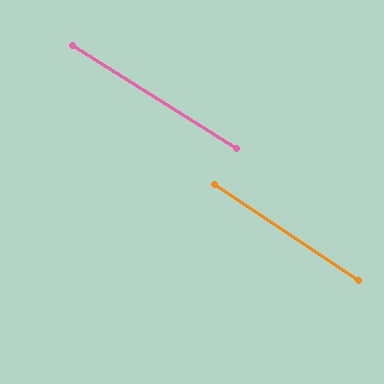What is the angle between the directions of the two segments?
Approximately 2 degrees.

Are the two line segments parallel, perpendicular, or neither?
Parallel — their directions differ by only 1.5°.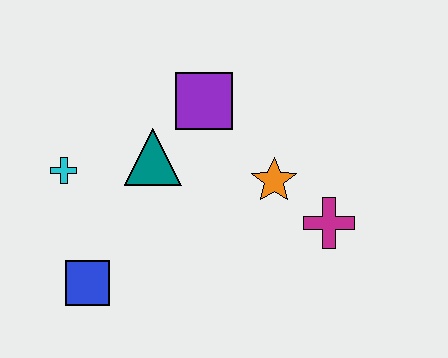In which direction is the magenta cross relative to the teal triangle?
The magenta cross is to the right of the teal triangle.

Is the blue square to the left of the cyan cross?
No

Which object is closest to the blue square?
The cyan cross is closest to the blue square.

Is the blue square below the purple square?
Yes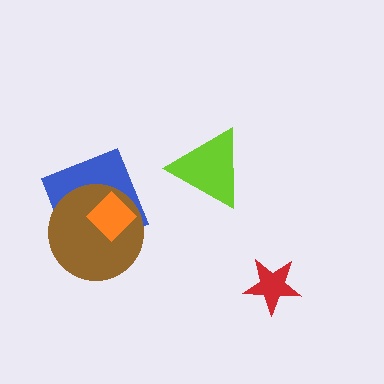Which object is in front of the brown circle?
The orange diamond is in front of the brown circle.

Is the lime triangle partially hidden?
No, no other shape covers it.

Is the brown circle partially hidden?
Yes, it is partially covered by another shape.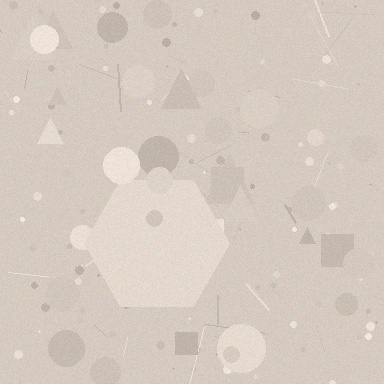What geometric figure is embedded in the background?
A hexagon is embedded in the background.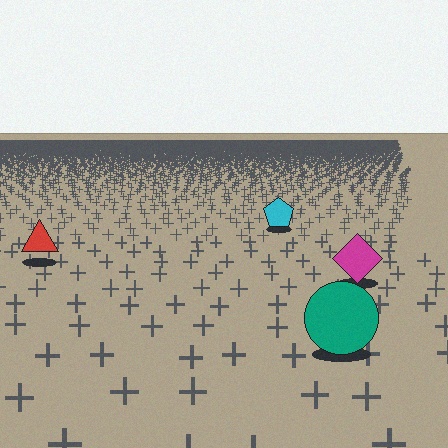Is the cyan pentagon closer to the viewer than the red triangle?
No. The red triangle is closer — you can tell from the texture gradient: the ground texture is coarser near it.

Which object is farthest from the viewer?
The cyan pentagon is farthest from the viewer. It appears smaller and the ground texture around it is denser.